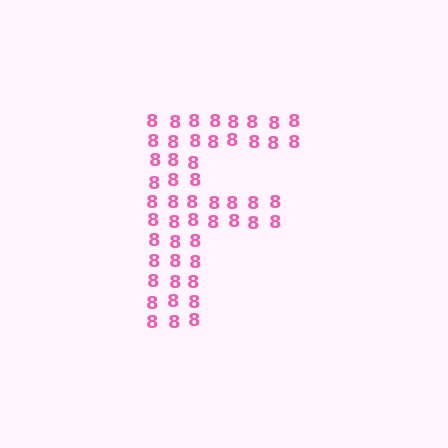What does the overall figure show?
The overall figure shows the letter F.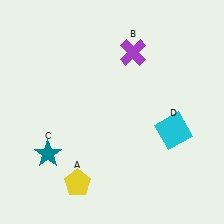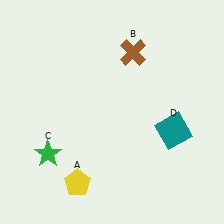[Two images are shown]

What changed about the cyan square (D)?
In Image 1, D is cyan. In Image 2, it changed to teal.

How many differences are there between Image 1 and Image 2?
There are 3 differences between the two images.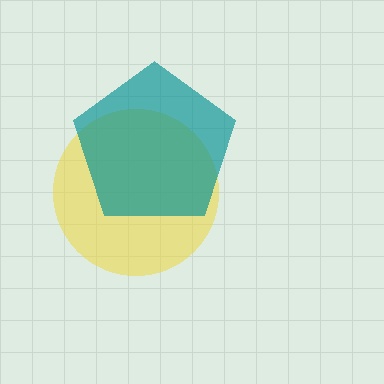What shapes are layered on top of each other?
The layered shapes are: a yellow circle, a teal pentagon.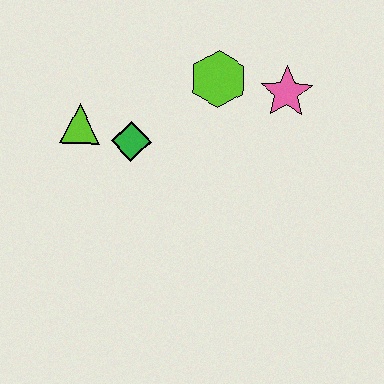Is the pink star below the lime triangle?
No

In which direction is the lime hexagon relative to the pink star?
The lime hexagon is to the left of the pink star.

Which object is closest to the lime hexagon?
The pink star is closest to the lime hexagon.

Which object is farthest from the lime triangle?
The pink star is farthest from the lime triangle.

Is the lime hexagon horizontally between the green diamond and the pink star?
Yes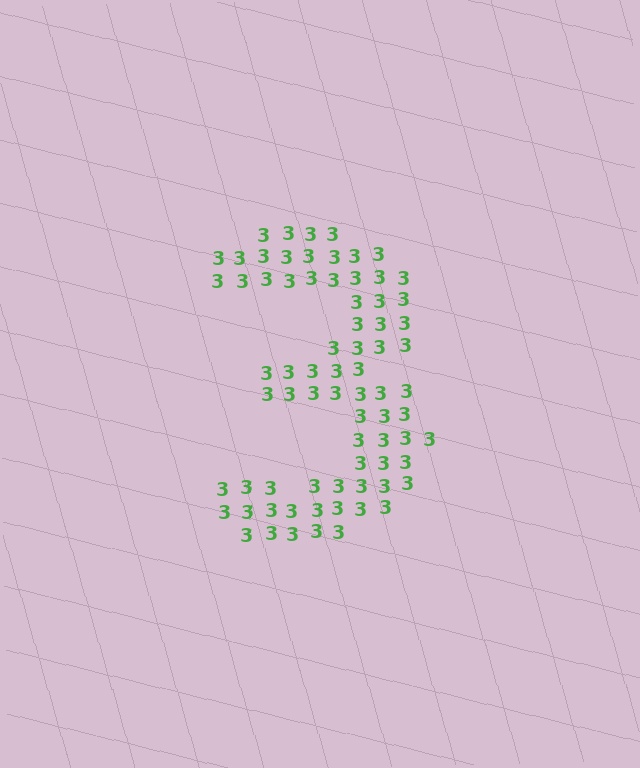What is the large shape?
The large shape is the digit 3.